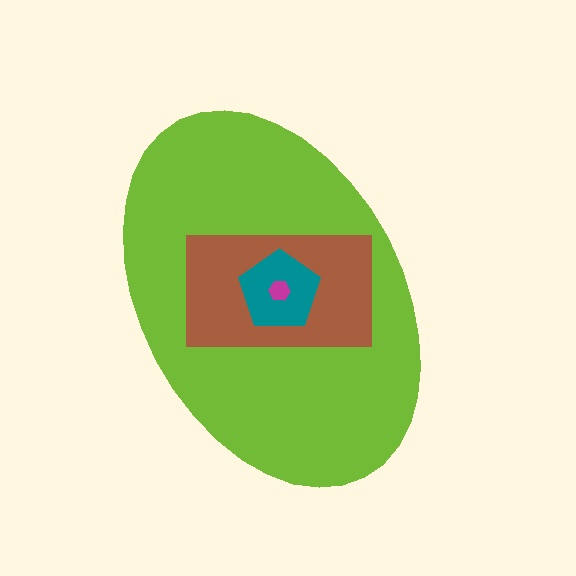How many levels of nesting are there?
4.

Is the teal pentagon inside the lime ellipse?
Yes.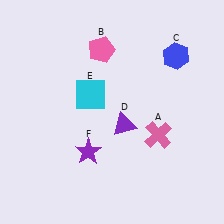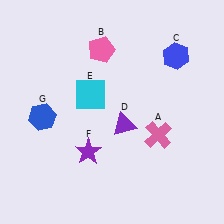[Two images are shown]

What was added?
A blue hexagon (G) was added in Image 2.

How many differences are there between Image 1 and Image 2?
There is 1 difference between the two images.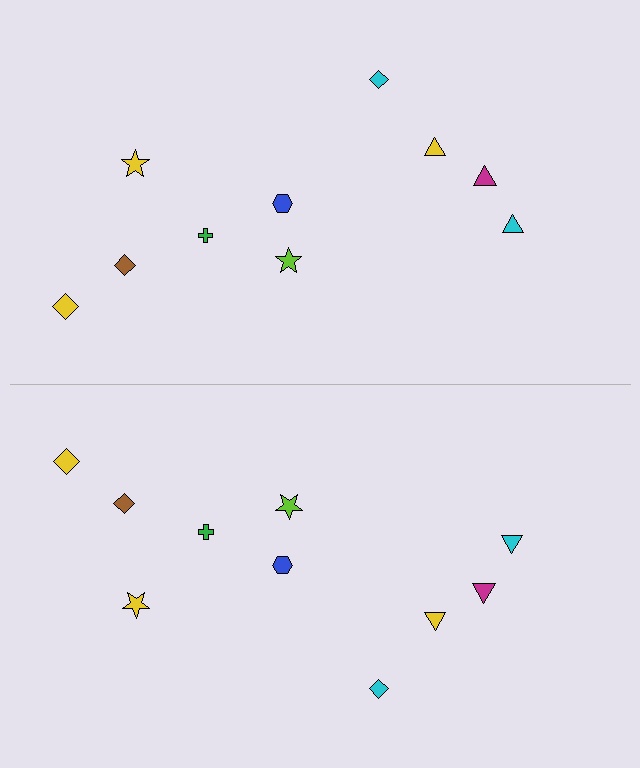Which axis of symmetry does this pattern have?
The pattern has a horizontal axis of symmetry running through the center of the image.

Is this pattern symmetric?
Yes, this pattern has bilateral (reflection) symmetry.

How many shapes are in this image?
There are 20 shapes in this image.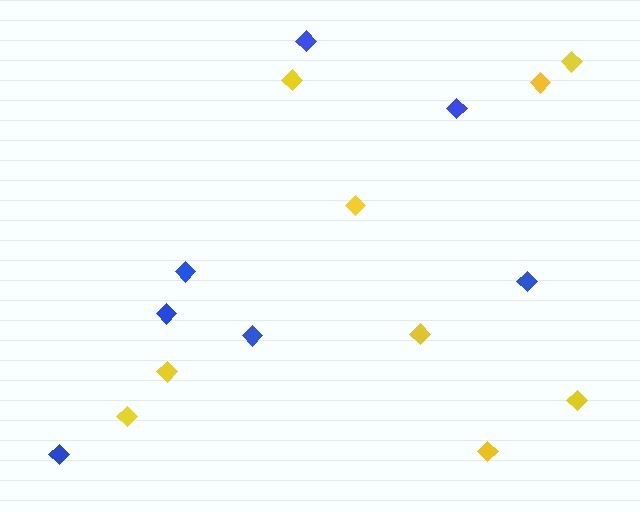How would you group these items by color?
There are 2 groups: one group of blue diamonds (7) and one group of yellow diamonds (9).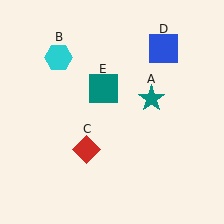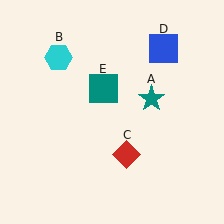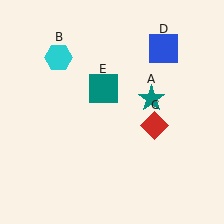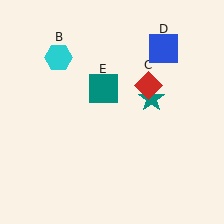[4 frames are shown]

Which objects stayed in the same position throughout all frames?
Teal star (object A) and cyan hexagon (object B) and blue square (object D) and teal square (object E) remained stationary.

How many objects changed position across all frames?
1 object changed position: red diamond (object C).